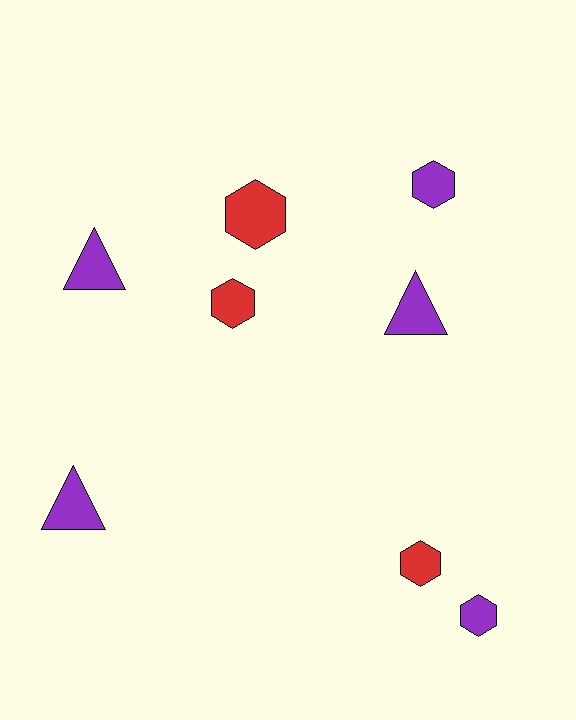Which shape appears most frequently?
Hexagon, with 5 objects.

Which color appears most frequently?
Purple, with 5 objects.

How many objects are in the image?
There are 8 objects.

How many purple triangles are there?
There are 3 purple triangles.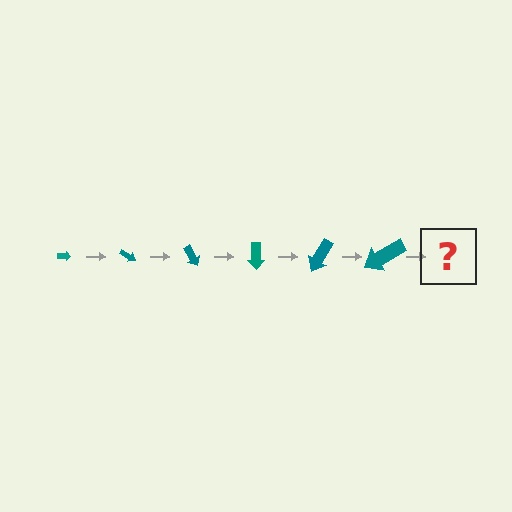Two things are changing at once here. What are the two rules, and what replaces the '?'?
The two rules are that the arrow grows larger each step and it rotates 30 degrees each step. The '?' should be an arrow, larger than the previous one and rotated 180 degrees from the start.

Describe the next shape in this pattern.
It should be an arrow, larger than the previous one and rotated 180 degrees from the start.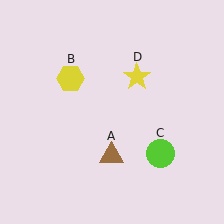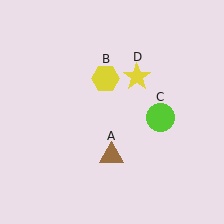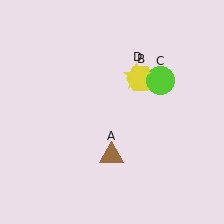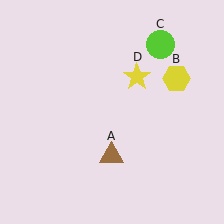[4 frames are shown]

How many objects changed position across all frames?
2 objects changed position: yellow hexagon (object B), lime circle (object C).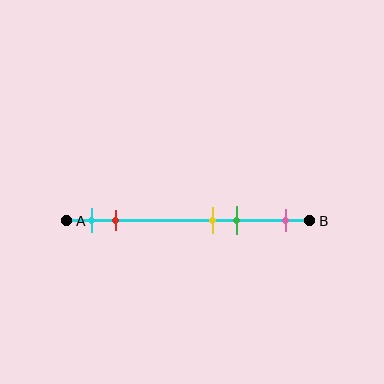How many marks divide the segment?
There are 5 marks dividing the segment.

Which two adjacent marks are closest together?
The yellow and green marks are the closest adjacent pair.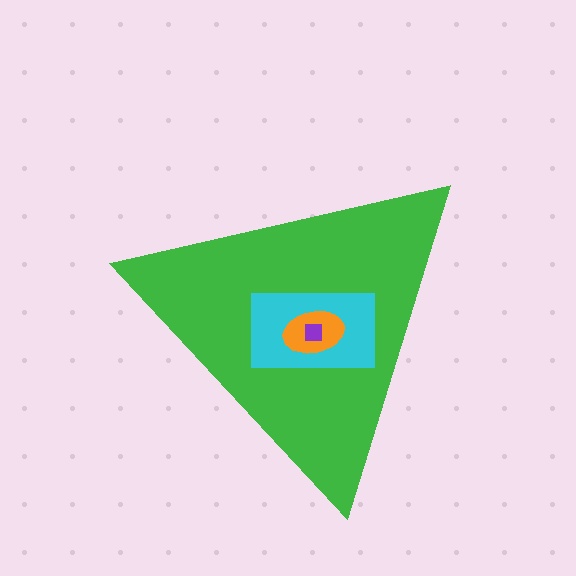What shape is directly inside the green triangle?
The cyan rectangle.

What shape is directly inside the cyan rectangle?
The orange ellipse.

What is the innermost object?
The purple square.